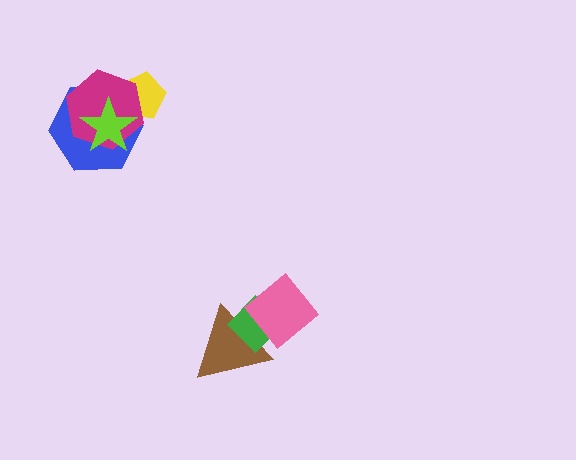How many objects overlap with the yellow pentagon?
3 objects overlap with the yellow pentagon.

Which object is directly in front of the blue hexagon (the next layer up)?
The magenta hexagon is directly in front of the blue hexagon.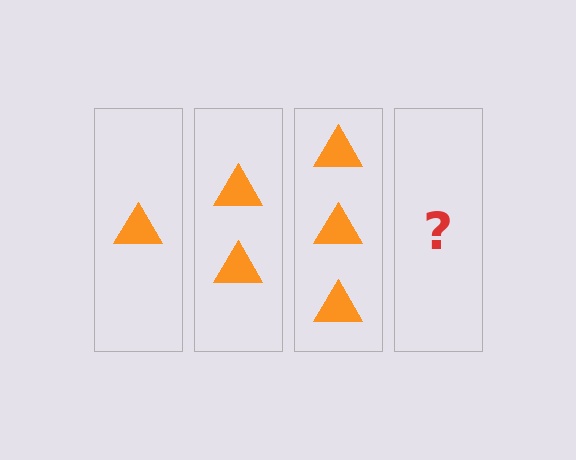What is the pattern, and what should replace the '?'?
The pattern is that each step adds one more triangle. The '?' should be 4 triangles.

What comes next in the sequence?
The next element should be 4 triangles.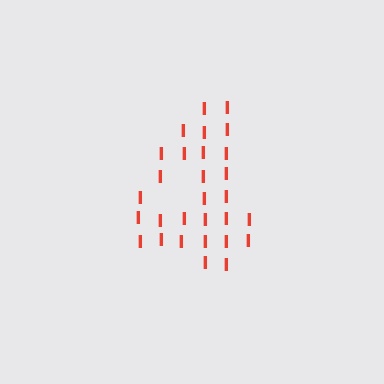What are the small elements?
The small elements are letter I's.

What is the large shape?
The large shape is the digit 4.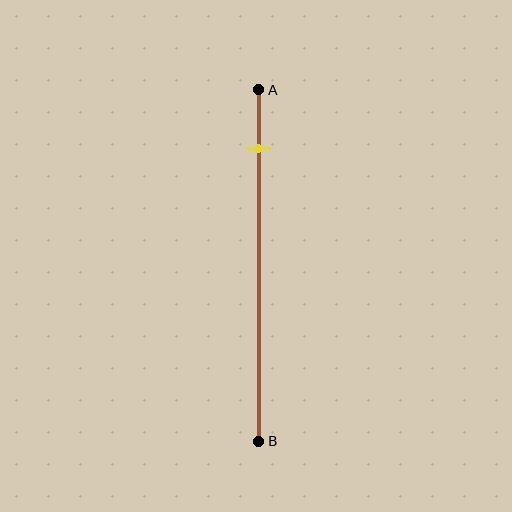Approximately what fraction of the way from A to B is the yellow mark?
The yellow mark is approximately 15% of the way from A to B.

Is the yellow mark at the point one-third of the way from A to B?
No, the mark is at about 15% from A, not at the 33% one-third point.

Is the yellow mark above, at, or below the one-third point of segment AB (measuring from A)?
The yellow mark is above the one-third point of segment AB.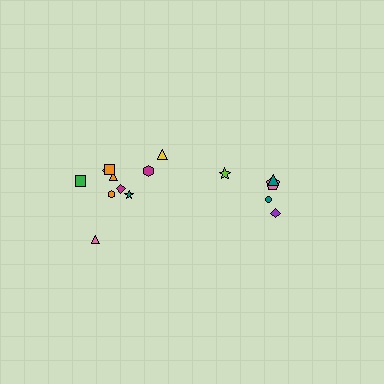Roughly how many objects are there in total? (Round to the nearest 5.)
Roughly 15 objects in total.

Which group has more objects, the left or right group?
The left group.